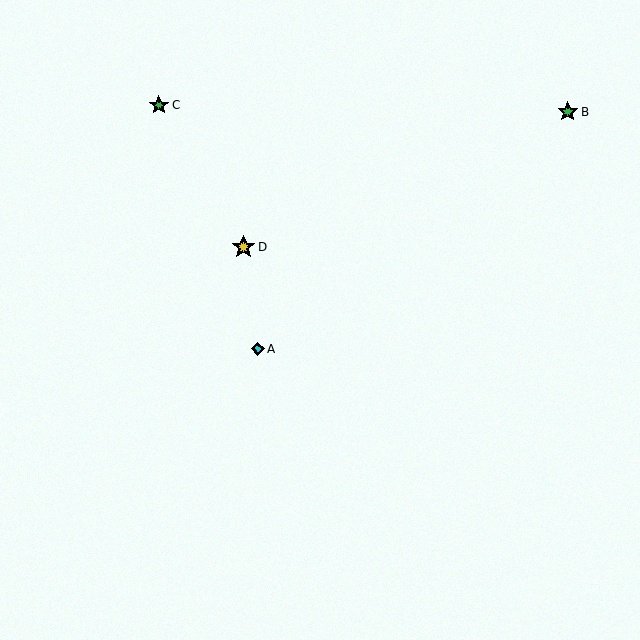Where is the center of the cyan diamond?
The center of the cyan diamond is at (258, 349).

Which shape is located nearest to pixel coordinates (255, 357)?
The cyan diamond (labeled A) at (258, 349) is nearest to that location.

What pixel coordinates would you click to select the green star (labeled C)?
Click at (159, 105) to select the green star C.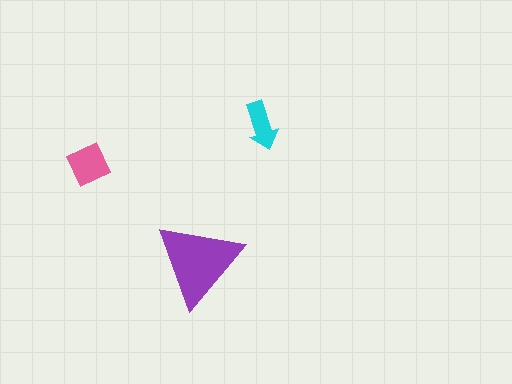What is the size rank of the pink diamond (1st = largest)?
2nd.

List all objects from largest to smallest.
The purple triangle, the pink diamond, the cyan arrow.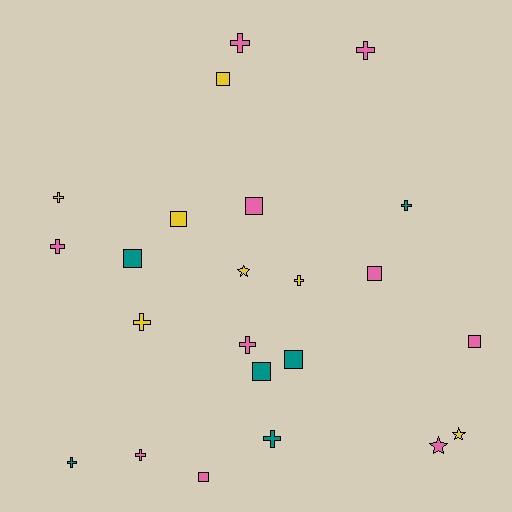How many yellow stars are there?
There are 2 yellow stars.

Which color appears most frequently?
Pink, with 10 objects.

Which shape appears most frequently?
Cross, with 11 objects.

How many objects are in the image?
There are 23 objects.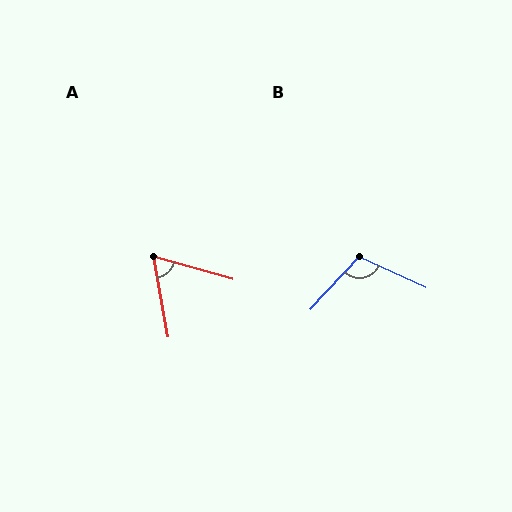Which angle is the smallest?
A, at approximately 65 degrees.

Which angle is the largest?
B, at approximately 109 degrees.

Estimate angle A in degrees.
Approximately 65 degrees.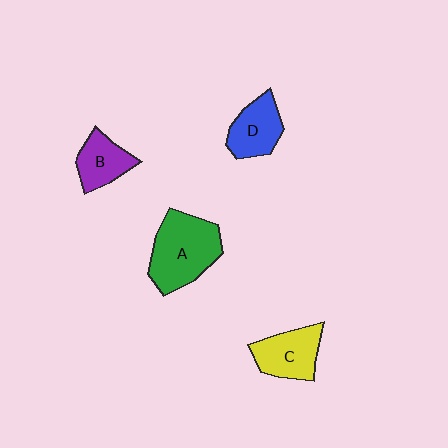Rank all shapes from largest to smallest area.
From largest to smallest: A (green), C (yellow), D (blue), B (purple).